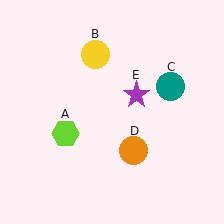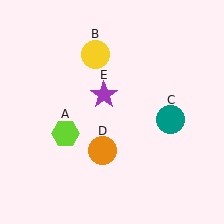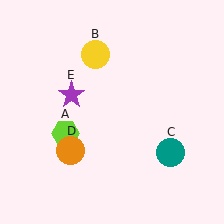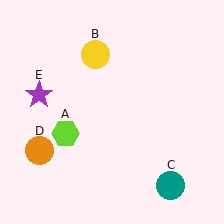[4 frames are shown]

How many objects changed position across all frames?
3 objects changed position: teal circle (object C), orange circle (object D), purple star (object E).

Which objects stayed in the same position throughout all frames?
Lime hexagon (object A) and yellow circle (object B) remained stationary.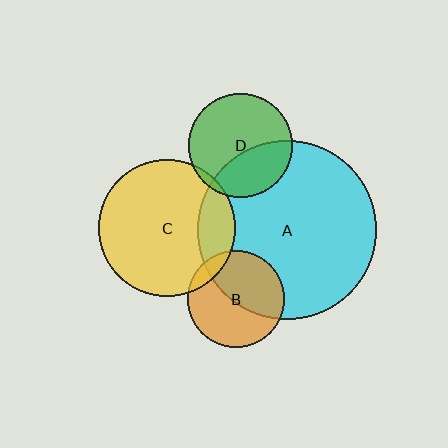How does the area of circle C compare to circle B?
Approximately 2.0 times.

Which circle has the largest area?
Circle A (cyan).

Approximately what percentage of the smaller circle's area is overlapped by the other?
Approximately 20%.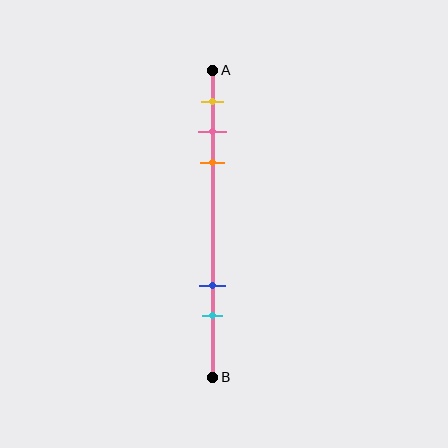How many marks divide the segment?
There are 5 marks dividing the segment.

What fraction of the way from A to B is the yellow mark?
The yellow mark is approximately 10% (0.1) of the way from A to B.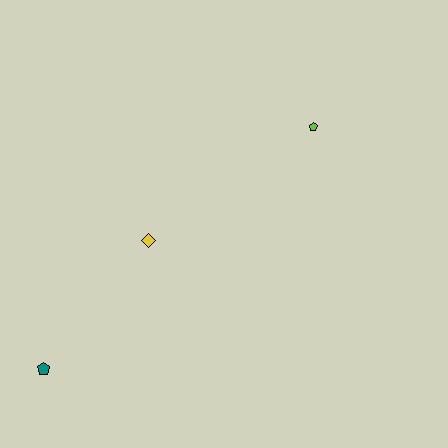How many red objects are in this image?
There are no red objects.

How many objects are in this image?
There are 3 objects.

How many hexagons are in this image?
There are no hexagons.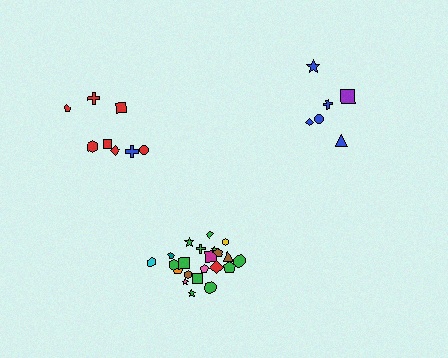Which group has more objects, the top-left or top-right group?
The top-left group.